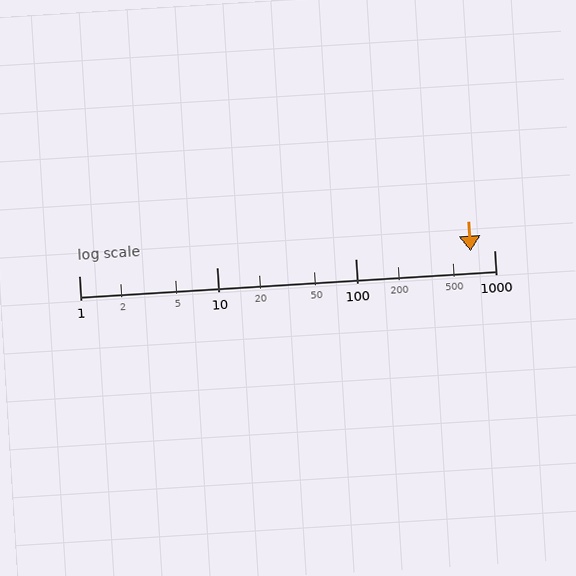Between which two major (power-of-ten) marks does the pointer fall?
The pointer is between 100 and 1000.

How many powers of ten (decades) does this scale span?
The scale spans 3 decades, from 1 to 1000.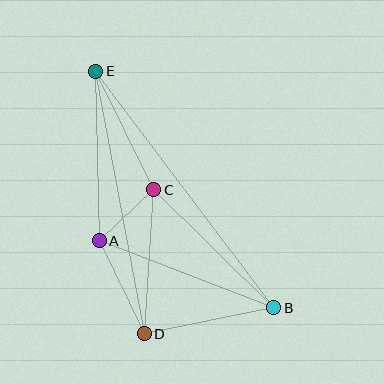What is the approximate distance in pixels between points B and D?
The distance between B and D is approximately 132 pixels.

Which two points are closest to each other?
Points A and C are closest to each other.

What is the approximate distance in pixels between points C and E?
The distance between C and E is approximately 132 pixels.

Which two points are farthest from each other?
Points B and E are farthest from each other.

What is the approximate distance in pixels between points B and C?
The distance between B and C is approximately 168 pixels.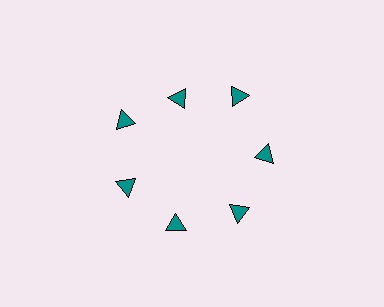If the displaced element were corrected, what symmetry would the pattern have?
It would have 7-fold rotational symmetry — the pattern would map onto itself every 51 degrees.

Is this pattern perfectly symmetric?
No. The 7 teal triangles are arranged in a ring, but one element near the 12 o'clock position is pulled inward toward the center, breaking the 7-fold rotational symmetry.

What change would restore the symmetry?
The symmetry would be restored by moving it outward, back onto the ring so that all 7 triangles sit at equal angles and equal distance from the center.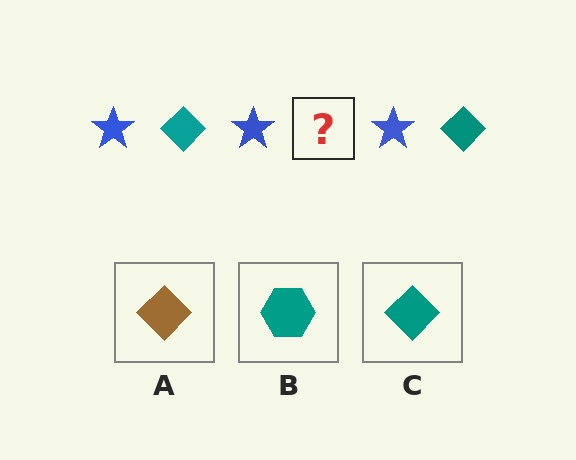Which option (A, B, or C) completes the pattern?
C.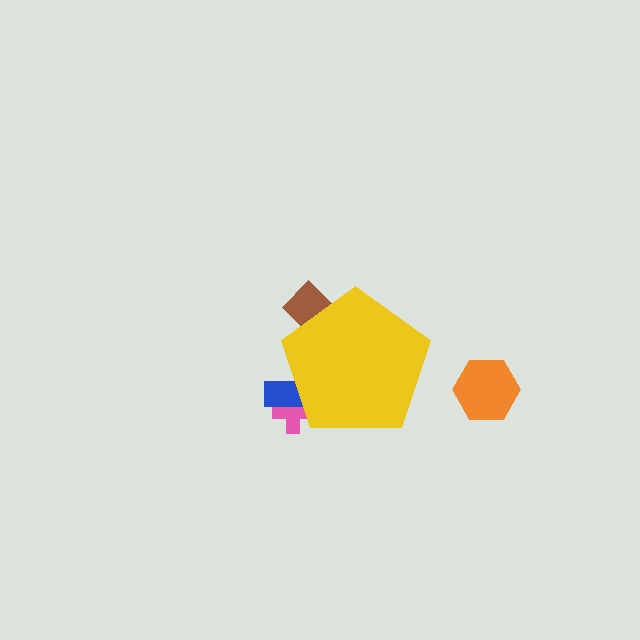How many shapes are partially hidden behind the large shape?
3 shapes are partially hidden.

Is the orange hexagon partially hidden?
No, the orange hexagon is fully visible.